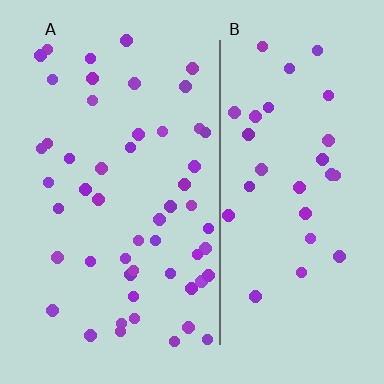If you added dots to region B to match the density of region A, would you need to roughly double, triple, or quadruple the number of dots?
Approximately double.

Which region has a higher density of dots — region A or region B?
A (the left).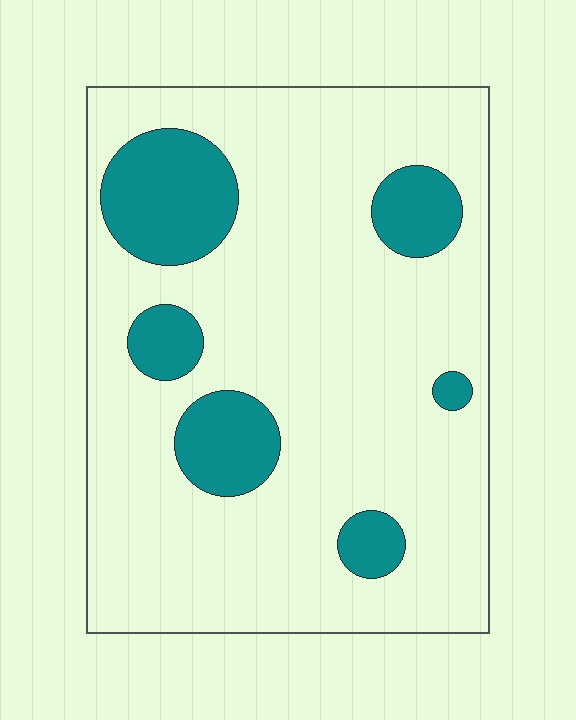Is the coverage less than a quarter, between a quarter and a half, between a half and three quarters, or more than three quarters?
Less than a quarter.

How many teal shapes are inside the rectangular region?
6.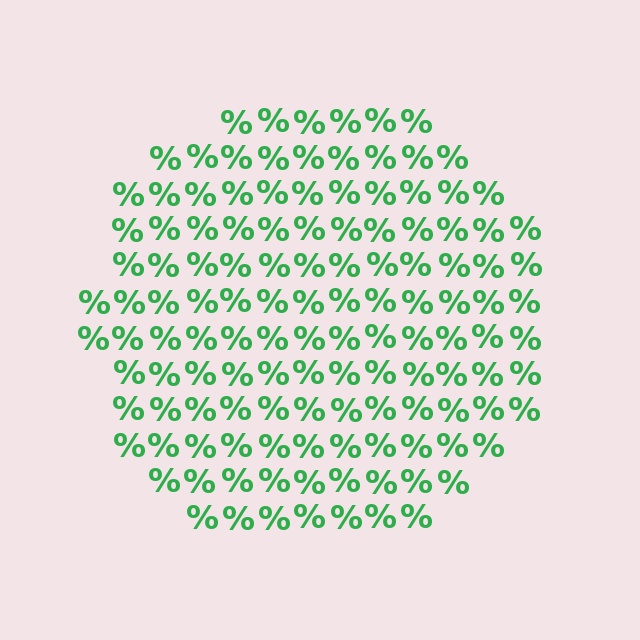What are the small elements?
The small elements are percent signs.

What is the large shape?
The large shape is a circle.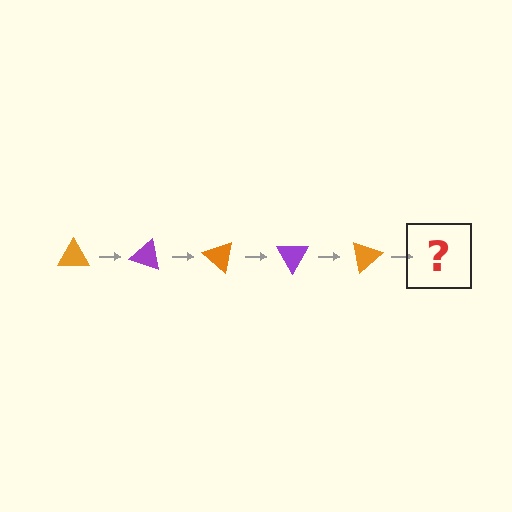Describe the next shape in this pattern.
It should be a purple triangle, rotated 100 degrees from the start.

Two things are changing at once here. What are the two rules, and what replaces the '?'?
The two rules are that it rotates 20 degrees each step and the color cycles through orange and purple. The '?' should be a purple triangle, rotated 100 degrees from the start.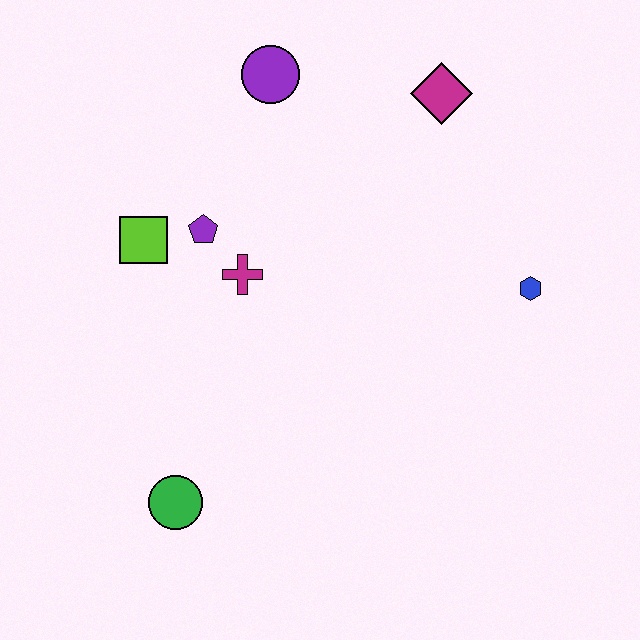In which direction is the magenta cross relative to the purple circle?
The magenta cross is below the purple circle.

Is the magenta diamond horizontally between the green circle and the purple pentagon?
No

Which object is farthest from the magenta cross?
The blue hexagon is farthest from the magenta cross.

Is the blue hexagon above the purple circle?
No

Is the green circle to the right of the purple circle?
No